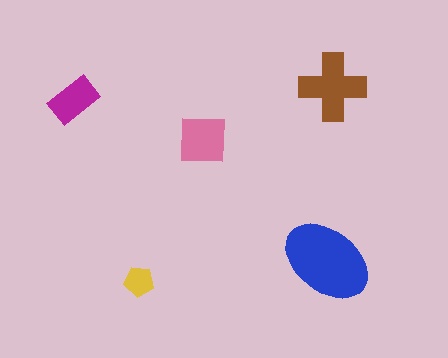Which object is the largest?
The blue ellipse.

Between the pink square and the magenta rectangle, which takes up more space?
The pink square.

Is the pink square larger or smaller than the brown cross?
Smaller.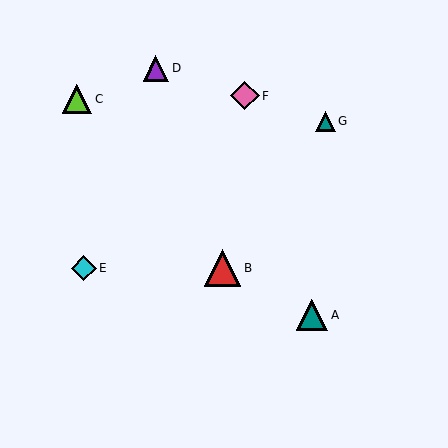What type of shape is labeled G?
Shape G is a teal triangle.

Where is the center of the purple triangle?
The center of the purple triangle is at (156, 68).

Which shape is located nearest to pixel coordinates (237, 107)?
The pink diamond (labeled F) at (245, 96) is nearest to that location.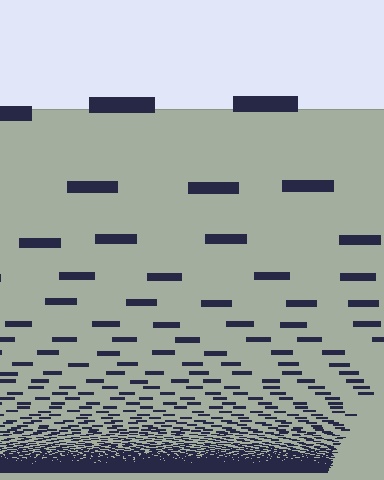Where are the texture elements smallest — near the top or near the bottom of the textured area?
Near the bottom.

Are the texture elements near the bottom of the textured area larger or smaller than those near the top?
Smaller. The gradient is inverted — elements near the bottom are smaller and denser.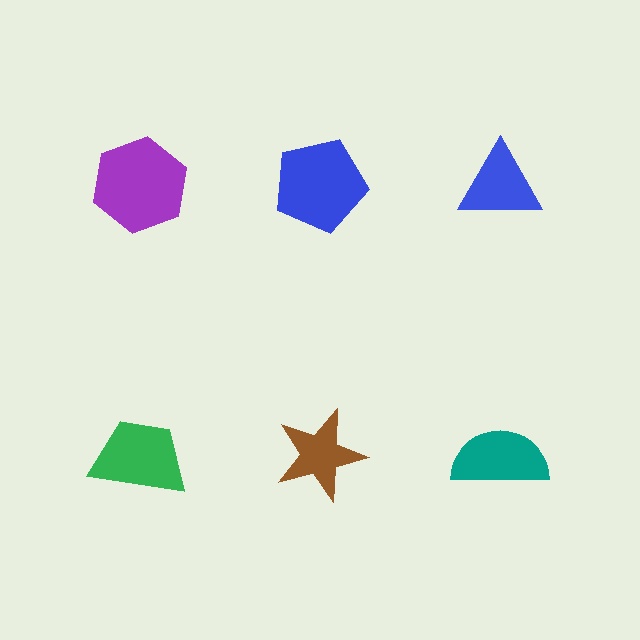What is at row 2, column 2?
A brown star.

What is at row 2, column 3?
A teal semicircle.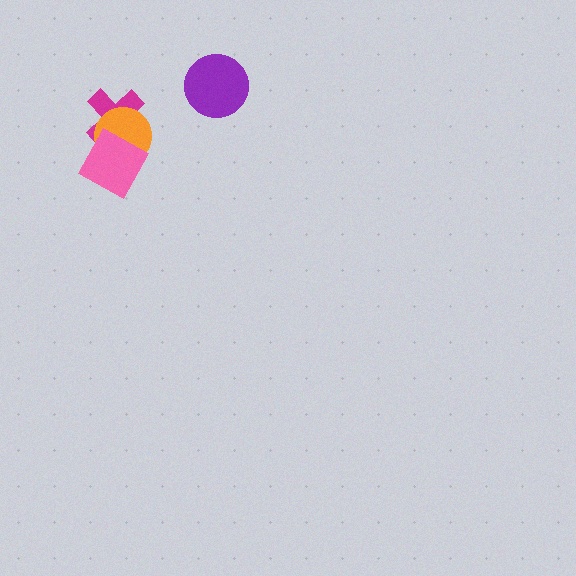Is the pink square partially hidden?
No, no other shape covers it.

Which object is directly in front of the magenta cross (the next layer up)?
The orange circle is directly in front of the magenta cross.